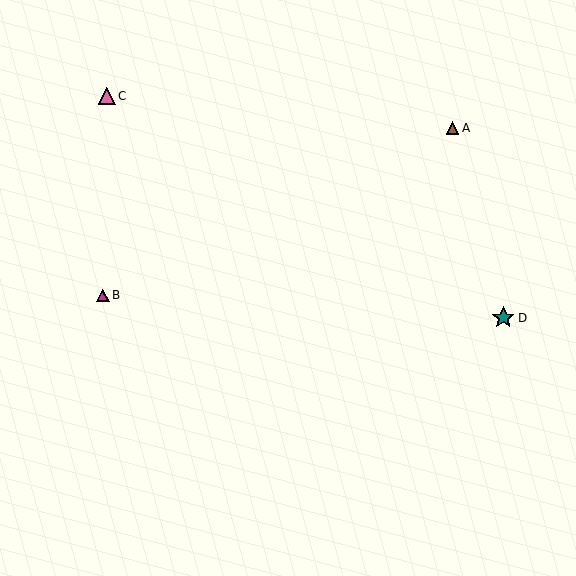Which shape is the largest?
The teal star (labeled D) is the largest.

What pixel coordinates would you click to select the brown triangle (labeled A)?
Click at (453, 128) to select the brown triangle A.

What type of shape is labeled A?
Shape A is a brown triangle.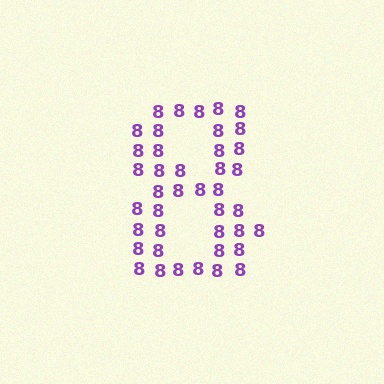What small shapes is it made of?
It is made of small digit 8's.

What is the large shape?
The large shape is the digit 8.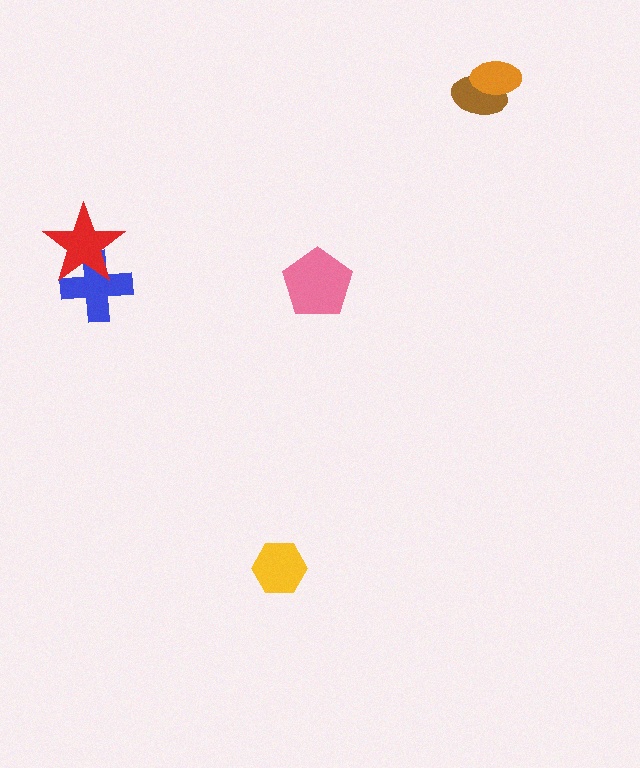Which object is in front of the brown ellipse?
The orange ellipse is in front of the brown ellipse.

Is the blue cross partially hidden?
Yes, it is partially covered by another shape.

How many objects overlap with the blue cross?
1 object overlaps with the blue cross.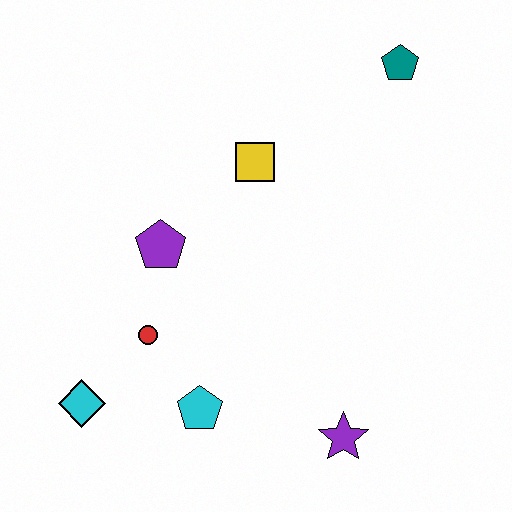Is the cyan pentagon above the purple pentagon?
No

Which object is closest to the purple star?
The cyan pentagon is closest to the purple star.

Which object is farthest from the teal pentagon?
The cyan diamond is farthest from the teal pentagon.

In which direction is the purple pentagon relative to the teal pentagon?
The purple pentagon is to the left of the teal pentagon.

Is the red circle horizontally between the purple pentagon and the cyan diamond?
Yes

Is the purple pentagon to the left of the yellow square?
Yes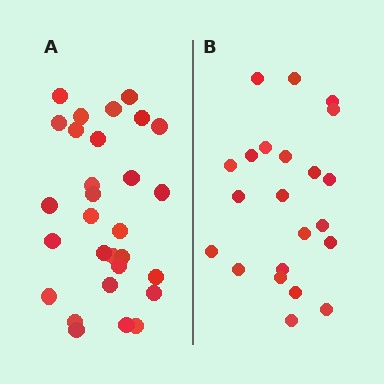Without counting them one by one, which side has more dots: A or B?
Region A (the left region) has more dots.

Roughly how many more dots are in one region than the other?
Region A has roughly 8 or so more dots than region B.